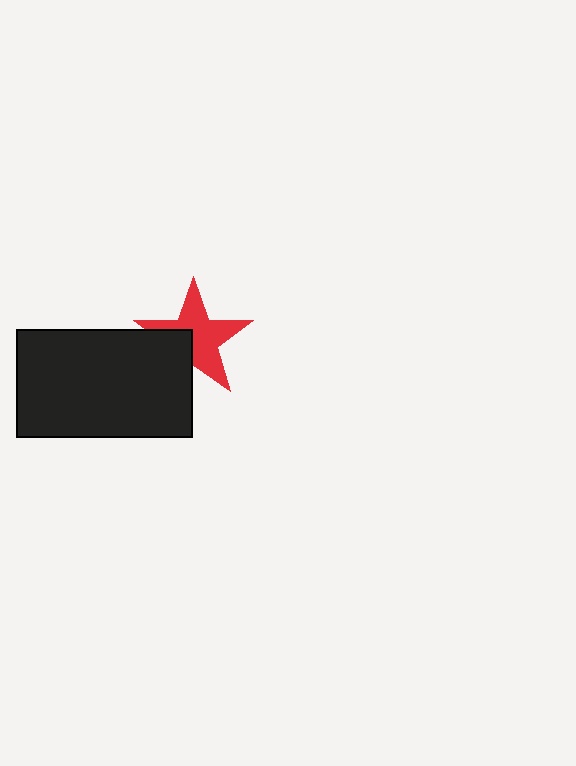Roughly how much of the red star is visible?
Most of it is visible (roughly 68%).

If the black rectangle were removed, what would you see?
You would see the complete red star.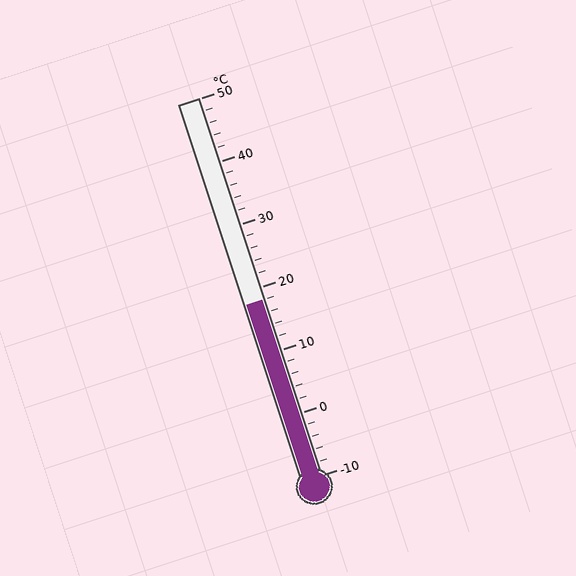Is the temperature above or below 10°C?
The temperature is above 10°C.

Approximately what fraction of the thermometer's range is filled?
The thermometer is filled to approximately 45% of its range.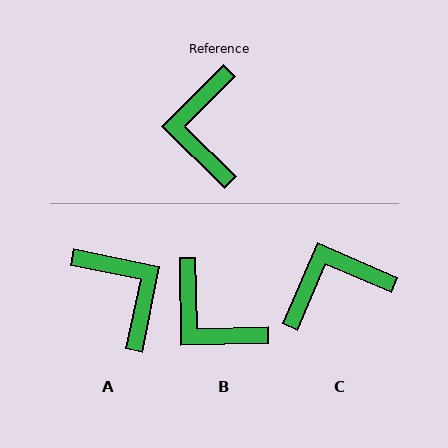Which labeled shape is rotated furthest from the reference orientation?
A, about 147 degrees away.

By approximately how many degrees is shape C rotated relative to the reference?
Approximately 69 degrees clockwise.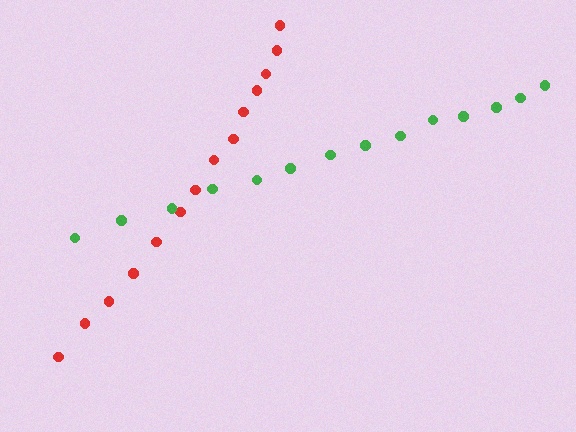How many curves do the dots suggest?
There are 2 distinct paths.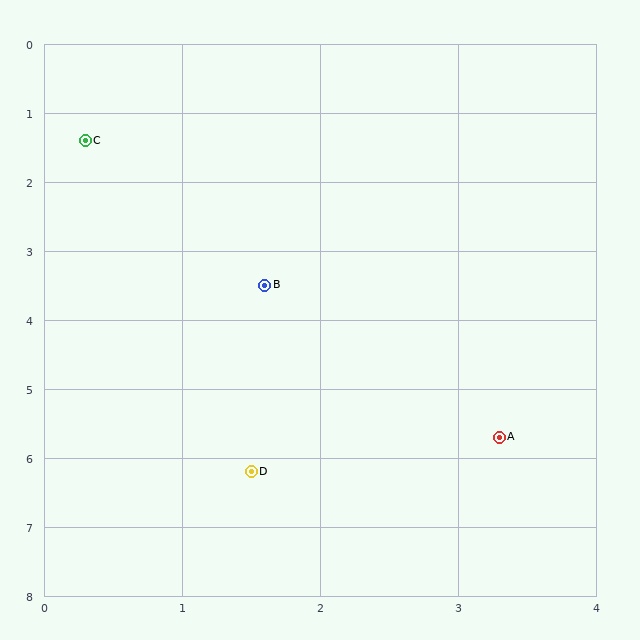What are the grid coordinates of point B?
Point B is at approximately (1.6, 3.5).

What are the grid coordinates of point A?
Point A is at approximately (3.3, 5.7).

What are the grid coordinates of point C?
Point C is at approximately (0.3, 1.4).